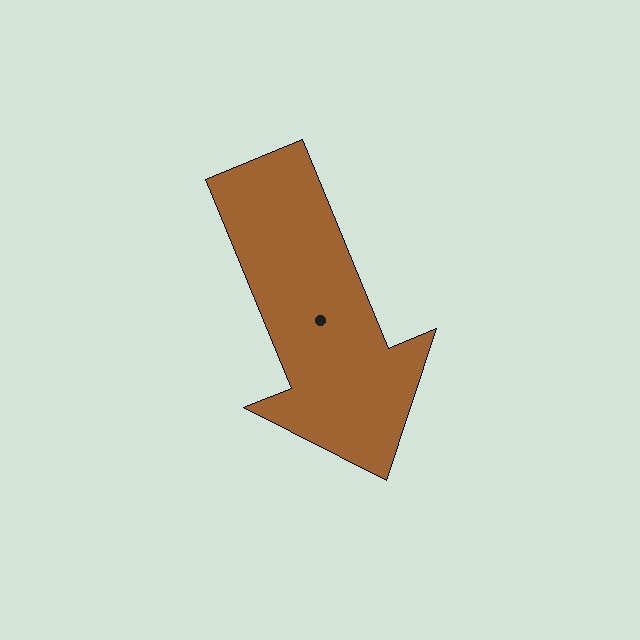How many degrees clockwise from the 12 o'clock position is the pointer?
Approximately 158 degrees.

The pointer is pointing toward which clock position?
Roughly 5 o'clock.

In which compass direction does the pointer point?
South.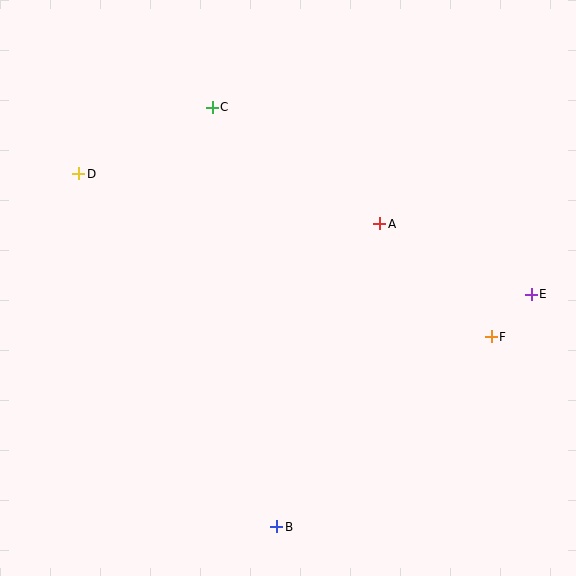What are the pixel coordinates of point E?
Point E is at (531, 294).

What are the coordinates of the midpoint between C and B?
The midpoint between C and B is at (244, 317).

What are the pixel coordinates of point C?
Point C is at (212, 107).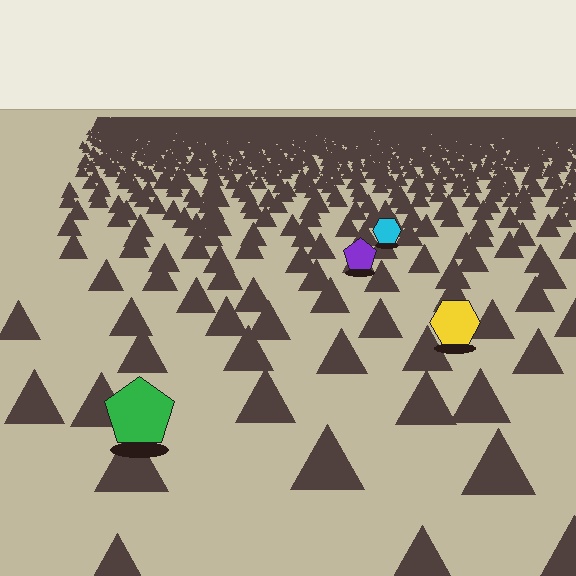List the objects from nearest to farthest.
From nearest to farthest: the green pentagon, the yellow hexagon, the purple pentagon, the cyan hexagon.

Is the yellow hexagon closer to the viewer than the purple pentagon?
Yes. The yellow hexagon is closer — you can tell from the texture gradient: the ground texture is coarser near it.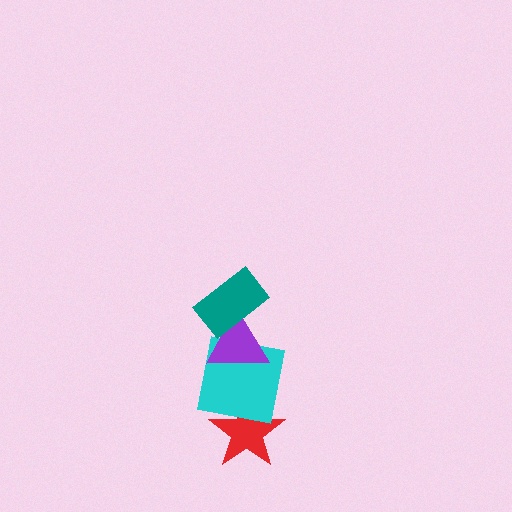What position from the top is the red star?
The red star is 4th from the top.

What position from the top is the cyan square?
The cyan square is 3rd from the top.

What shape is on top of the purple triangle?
The teal rectangle is on top of the purple triangle.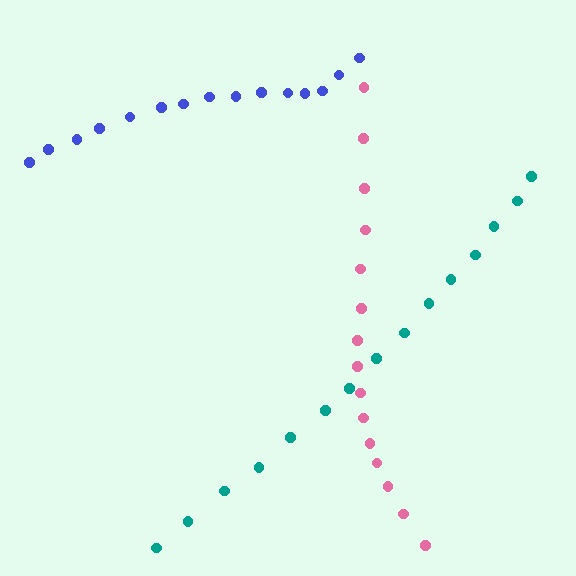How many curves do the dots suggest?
There are 3 distinct paths.